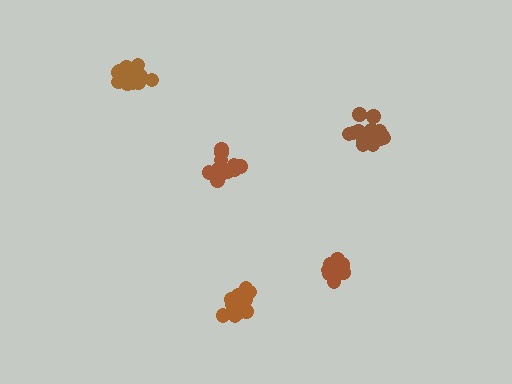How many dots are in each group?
Group 1: 17 dots, Group 2: 16 dots, Group 3: 17 dots, Group 4: 15 dots, Group 5: 17 dots (82 total).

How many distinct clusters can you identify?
There are 5 distinct clusters.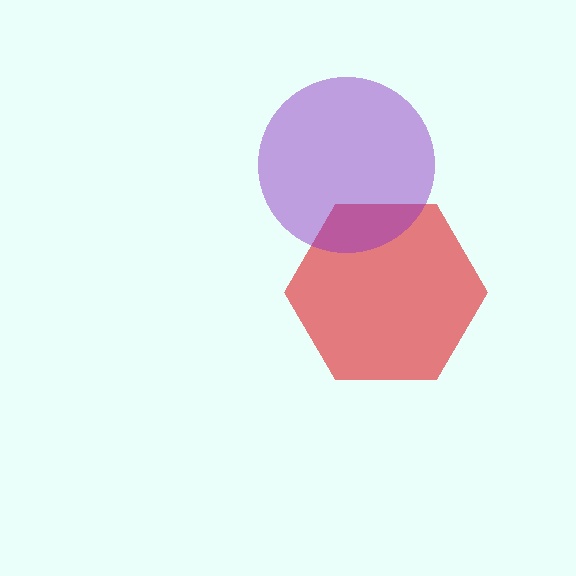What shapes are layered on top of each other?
The layered shapes are: a red hexagon, a purple circle.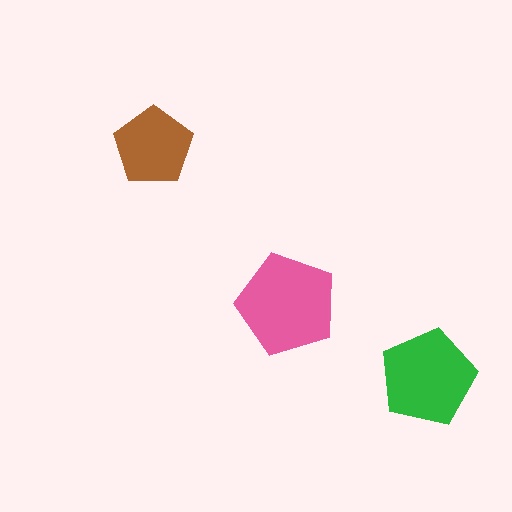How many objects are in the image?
There are 3 objects in the image.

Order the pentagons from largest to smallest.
the pink one, the green one, the brown one.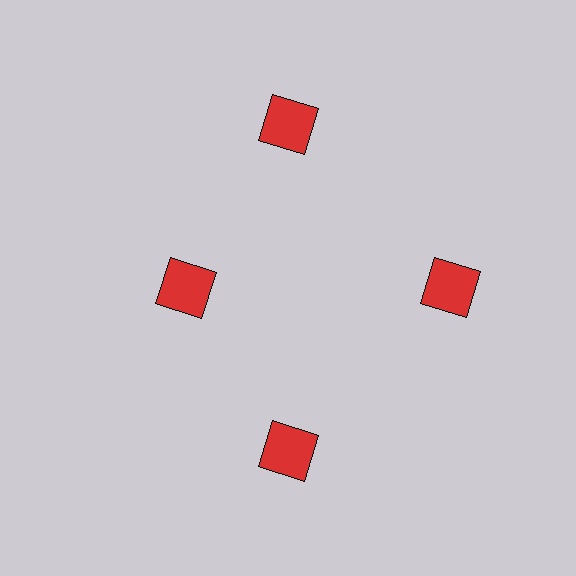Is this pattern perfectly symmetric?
No. The 4 red squares are arranged in a ring, but one element near the 9 o'clock position is pulled inward toward the center, breaking the 4-fold rotational symmetry.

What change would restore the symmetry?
The symmetry would be restored by moving it outward, back onto the ring so that all 4 squares sit at equal angles and equal distance from the center.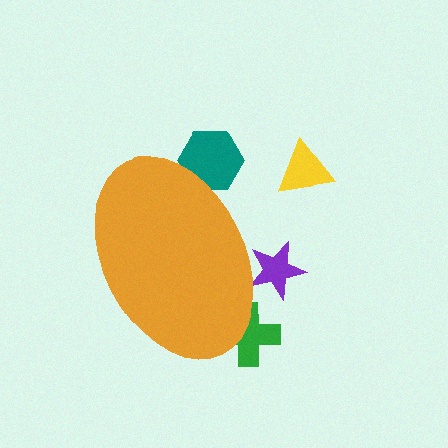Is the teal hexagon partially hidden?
Yes, the teal hexagon is partially hidden behind the orange ellipse.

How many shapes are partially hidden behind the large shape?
3 shapes are partially hidden.